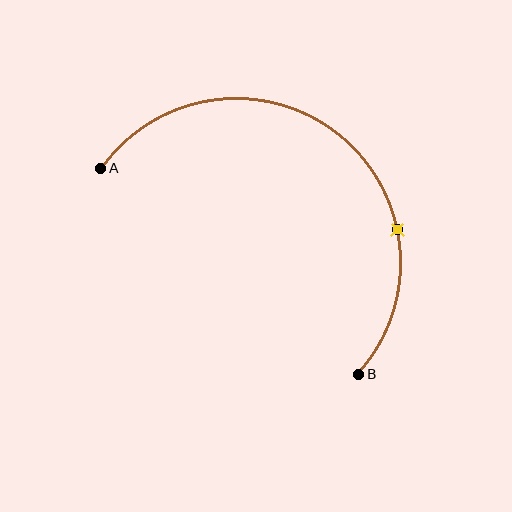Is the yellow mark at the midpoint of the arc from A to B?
No. The yellow mark lies on the arc but is closer to endpoint B. The arc midpoint would be at the point on the curve equidistant along the arc from both A and B.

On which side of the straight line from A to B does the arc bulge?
The arc bulges above and to the right of the straight line connecting A and B.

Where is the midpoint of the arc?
The arc midpoint is the point on the curve farthest from the straight line joining A and B. It sits above and to the right of that line.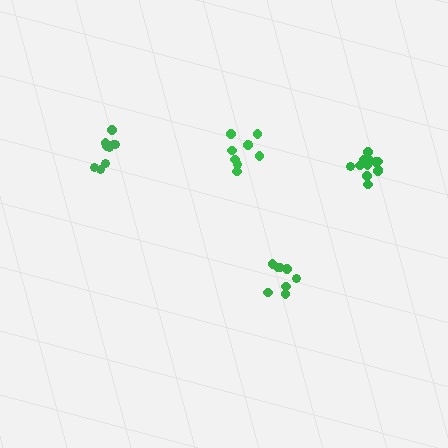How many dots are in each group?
Group 1: 9 dots, Group 2: 8 dots, Group 3: 12 dots, Group 4: 9 dots (38 total).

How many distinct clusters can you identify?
There are 4 distinct clusters.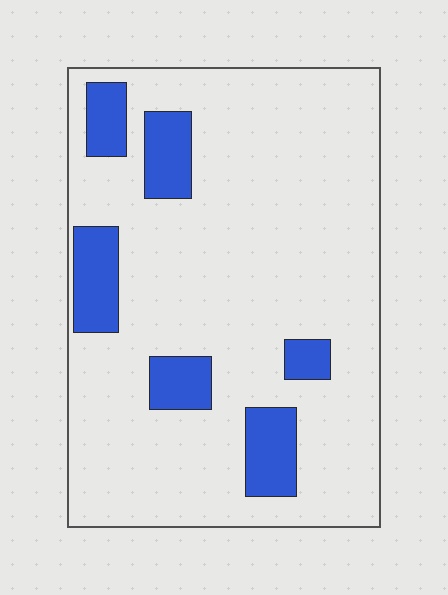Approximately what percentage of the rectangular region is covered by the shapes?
Approximately 15%.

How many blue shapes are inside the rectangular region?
6.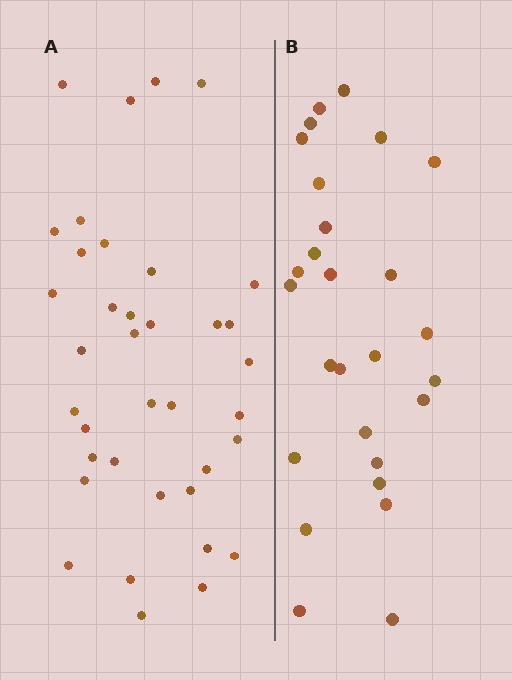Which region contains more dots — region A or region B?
Region A (the left region) has more dots.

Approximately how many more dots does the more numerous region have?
Region A has roughly 10 or so more dots than region B.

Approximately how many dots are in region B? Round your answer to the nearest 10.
About 30 dots. (The exact count is 27, which rounds to 30.)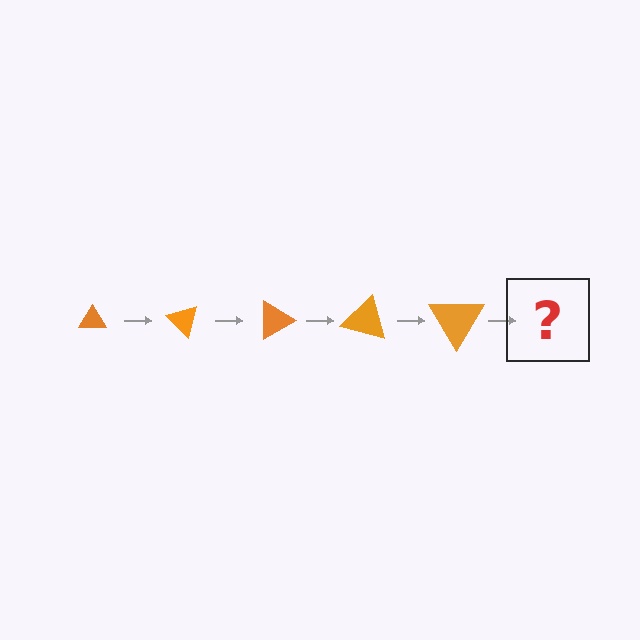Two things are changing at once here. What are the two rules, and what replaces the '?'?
The two rules are that the triangle grows larger each step and it rotates 45 degrees each step. The '?' should be a triangle, larger than the previous one and rotated 225 degrees from the start.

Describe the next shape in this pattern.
It should be a triangle, larger than the previous one and rotated 225 degrees from the start.